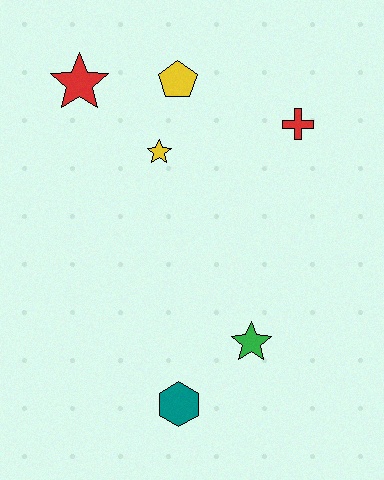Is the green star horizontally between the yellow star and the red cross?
Yes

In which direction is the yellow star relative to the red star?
The yellow star is to the right of the red star.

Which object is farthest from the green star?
The red star is farthest from the green star.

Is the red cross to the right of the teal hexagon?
Yes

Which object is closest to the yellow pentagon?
The yellow star is closest to the yellow pentagon.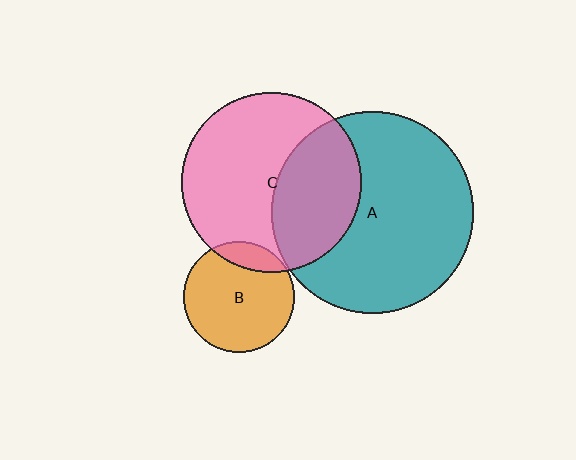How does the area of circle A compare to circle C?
Approximately 1.3 times.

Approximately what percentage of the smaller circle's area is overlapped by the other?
Approximately 40%.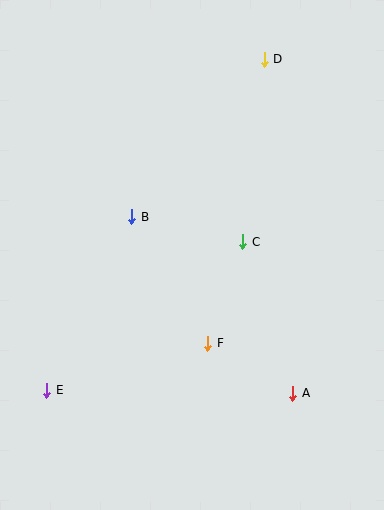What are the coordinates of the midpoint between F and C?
The midpoint between F and C is at (225, 293).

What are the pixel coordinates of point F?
Point F is at (208, 343).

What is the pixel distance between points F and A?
The distance between F and A is 98 pixels.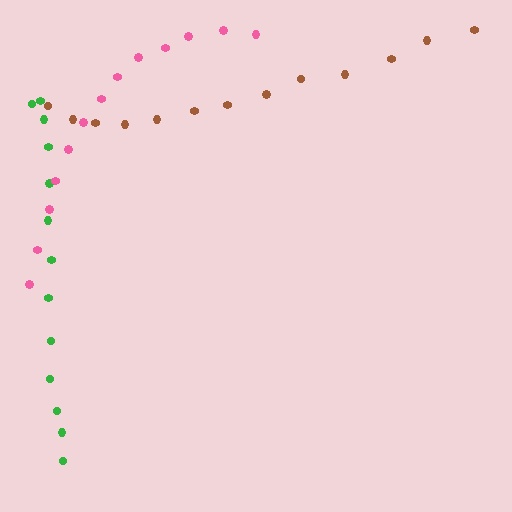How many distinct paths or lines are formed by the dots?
There are 3 distinct paths.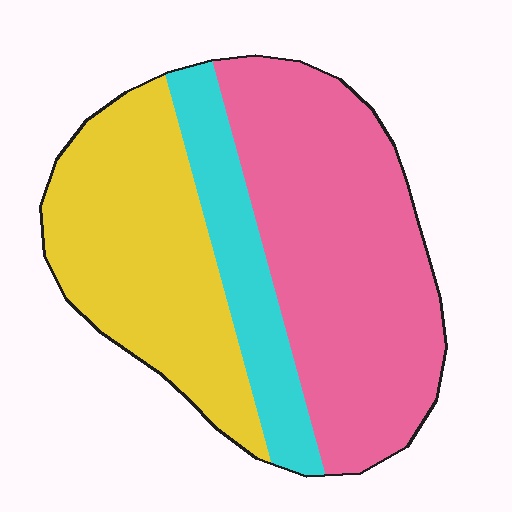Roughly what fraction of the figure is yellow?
Yellow takes up about one third (1/3) of the figure.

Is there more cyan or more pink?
Pink.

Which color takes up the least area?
Cyan, at roughly 15%.